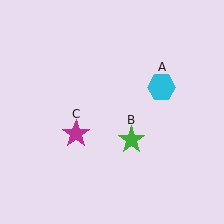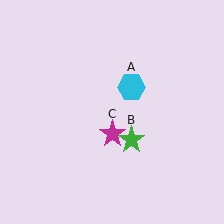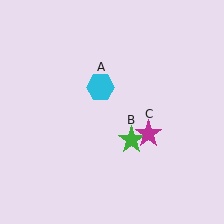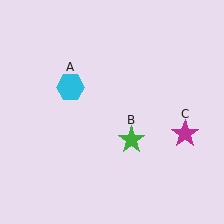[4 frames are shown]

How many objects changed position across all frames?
2 objects changed position: cyan hexagon (object A), magenta star (object C).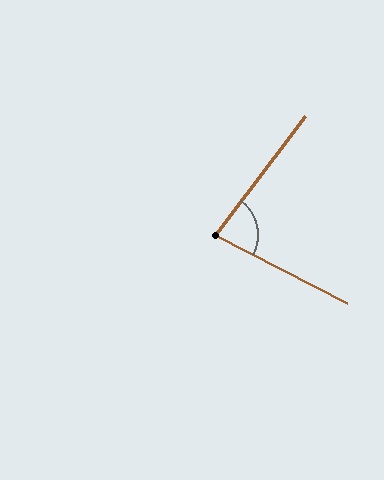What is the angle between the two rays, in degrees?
Approximately 80 degrees.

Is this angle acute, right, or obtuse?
It is acute.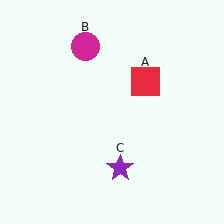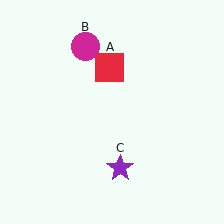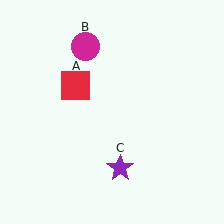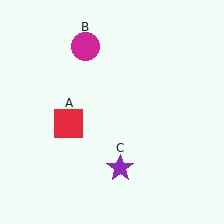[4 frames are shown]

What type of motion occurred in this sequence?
The red square (object A) rotated counterclockwise around the center of the scene.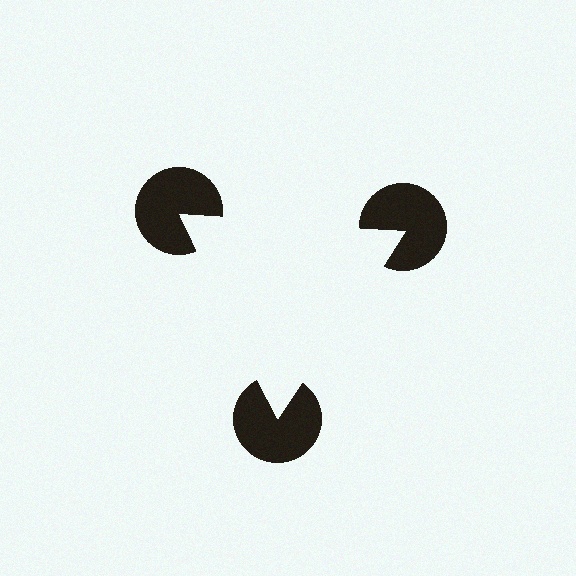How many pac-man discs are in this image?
There are 3 — one at each vertex of the illusory triangle.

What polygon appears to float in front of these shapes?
An illusory triangle — its edges are inferred from the aligned wedge cuts in the pac-man discs, not physically drawn.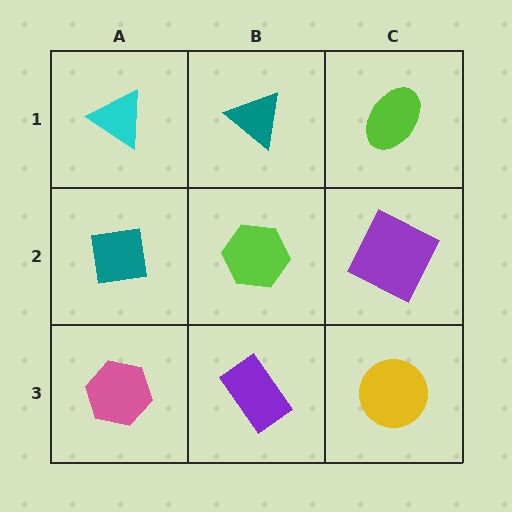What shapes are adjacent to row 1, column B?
A lime hexagon (row 2, column B), a cyan triangle (row 1, column A), a lime ellipse (row 1, column C).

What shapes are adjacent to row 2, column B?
A teal triangle (row 1, column B), a purple rectangle (row 3, column B), a teal square (row 2, column A), a purple square (row 2, column C).